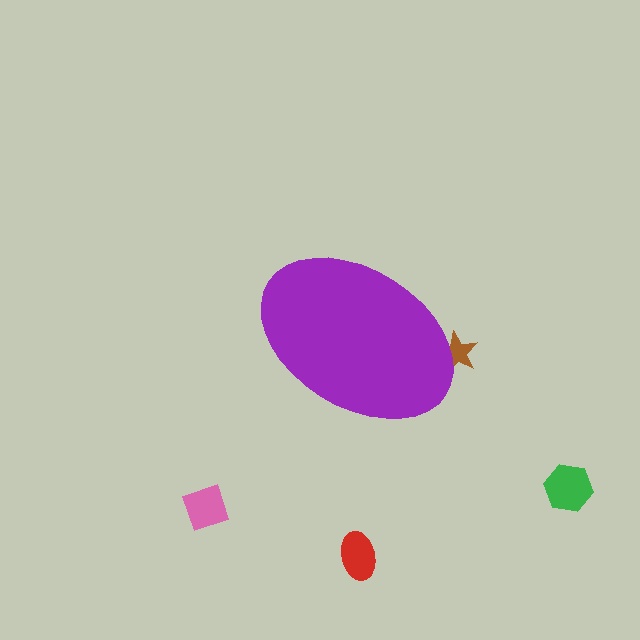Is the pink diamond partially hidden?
No, the pink diamond is fully visible.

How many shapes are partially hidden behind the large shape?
1 shape is partially hidden.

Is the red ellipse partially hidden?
No, the red ellipse is fully visible.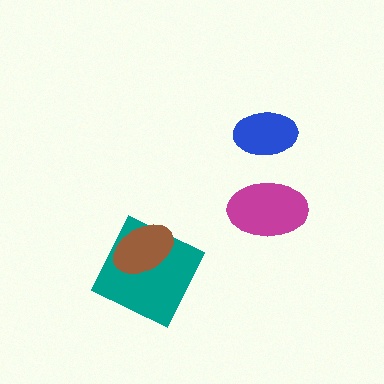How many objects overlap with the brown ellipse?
1 object overlaps with the brown ellipse.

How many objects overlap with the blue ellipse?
0 objects overlap with the blue ellipse.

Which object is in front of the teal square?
The brown ellipse is in front of the teal square.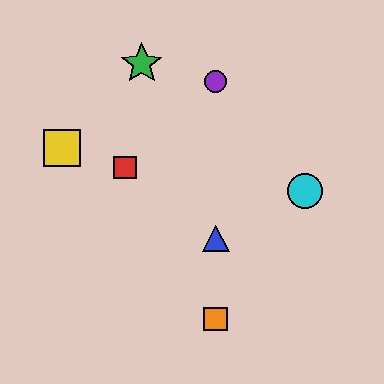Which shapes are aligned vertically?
The blue triangle, the purple circle, the orange square are aligned vertically.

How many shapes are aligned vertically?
3 shapes (the blue triangle, the purple circle, the orange square) are aligned vertically.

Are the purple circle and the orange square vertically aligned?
Yes, both are at x≈216.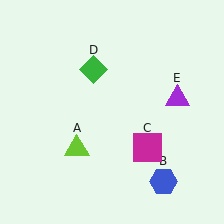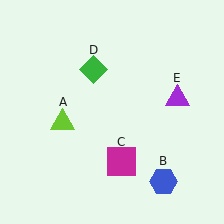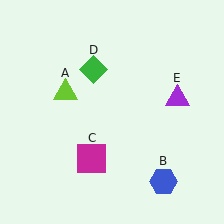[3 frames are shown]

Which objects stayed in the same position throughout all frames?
Blue hexagon (object B) and green diamond (object D) and purple triangle (object E) remained stationary.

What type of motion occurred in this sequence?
The lime triangle (object A), magenta square (object C) rotated clockwise around the center of the scene.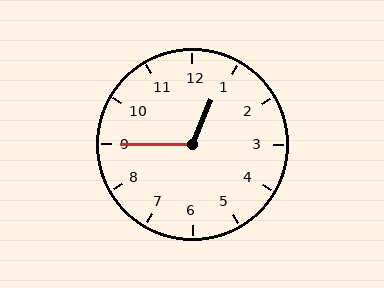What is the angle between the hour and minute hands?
Approximately 112 degrees.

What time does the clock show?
12:45.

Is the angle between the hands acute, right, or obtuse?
It is obtuse.